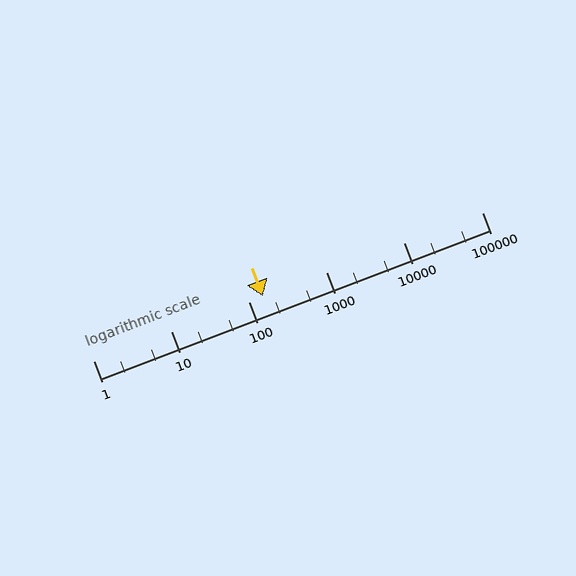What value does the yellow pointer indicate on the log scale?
The pointer indicates approximately 150.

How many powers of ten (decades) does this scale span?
The scale spans 5 decades, from 1 to 100000.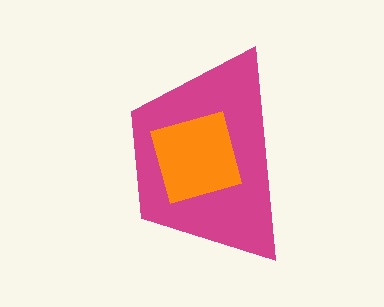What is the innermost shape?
The orange square.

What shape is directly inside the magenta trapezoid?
The orange square.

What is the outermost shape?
The magenta trapezoid.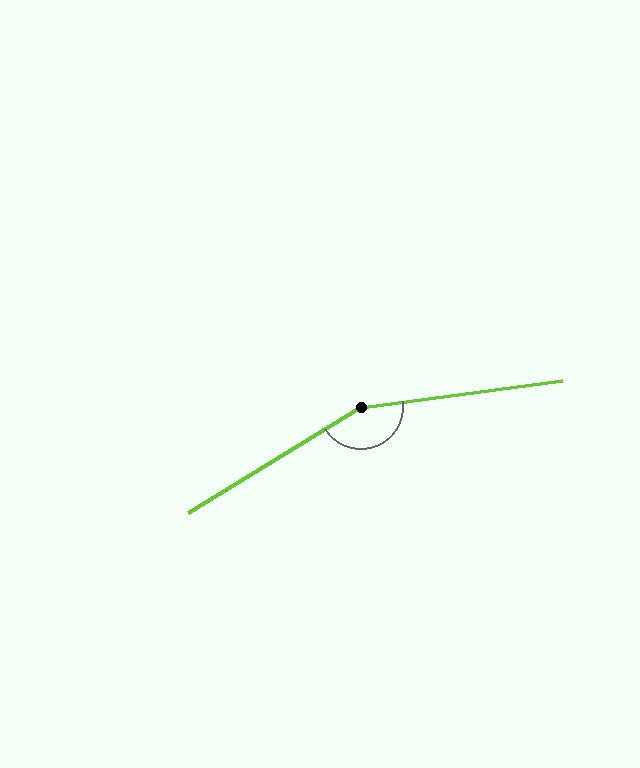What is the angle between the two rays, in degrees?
Approximately 156 degrees.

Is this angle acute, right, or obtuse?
It is obtuse.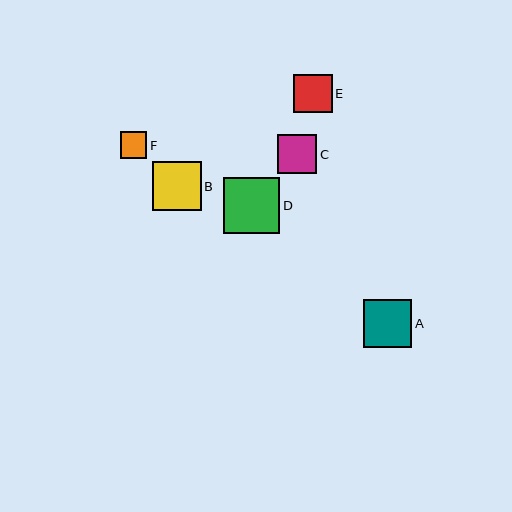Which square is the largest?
Square D is the largest with a size of approximately 56 pixels.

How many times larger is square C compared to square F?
Square C is approximately 1.5 times the size of square F.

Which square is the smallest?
Square F is the smallest with a size of approximately 26 pixels.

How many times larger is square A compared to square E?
Square A is approximately 1.3 times the size of square E.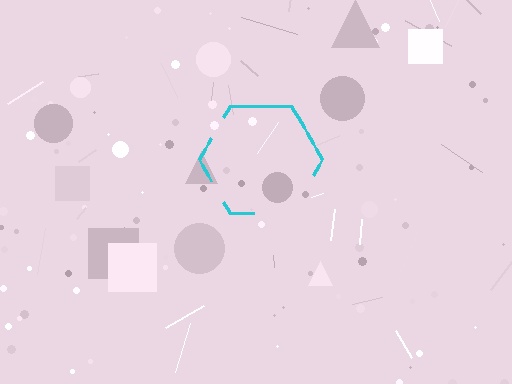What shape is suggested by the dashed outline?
The dashed outline suggests a hexagon.